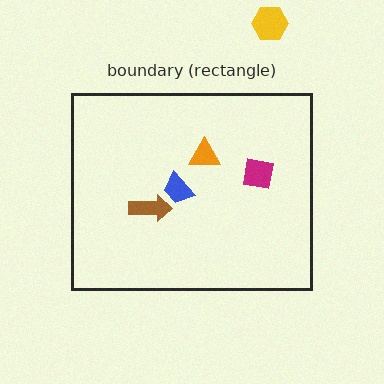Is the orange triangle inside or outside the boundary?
Inside.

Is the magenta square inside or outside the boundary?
Inside.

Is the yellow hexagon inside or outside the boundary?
Outside.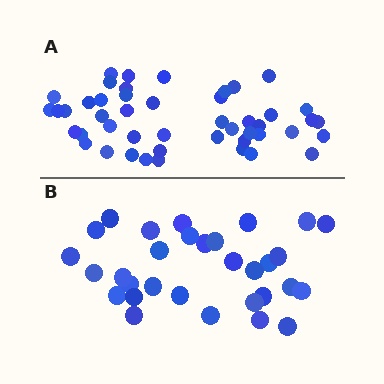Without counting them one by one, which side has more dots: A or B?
Region A (the top region) has more dots.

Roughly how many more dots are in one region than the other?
Region A has approximately 15 more dots than region B.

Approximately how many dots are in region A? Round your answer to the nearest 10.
About 50 dots. (The exact count is 47, which rounds to 50.)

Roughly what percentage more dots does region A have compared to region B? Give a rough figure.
About 50% more.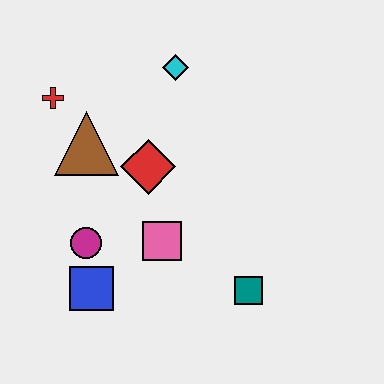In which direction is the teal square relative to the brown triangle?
The teal square is to the right of the brown triangle.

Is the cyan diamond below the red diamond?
No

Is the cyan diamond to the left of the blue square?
No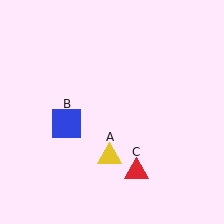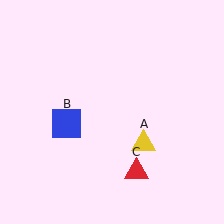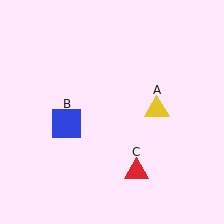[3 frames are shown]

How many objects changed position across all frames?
1 object changed position: yellow triangle (object A).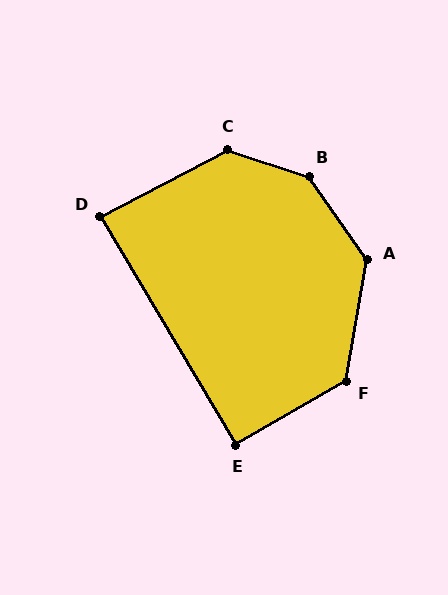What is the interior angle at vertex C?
Approximately 134 degrees (obtuse).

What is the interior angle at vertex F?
Approximately 130 degrees (obtuse).